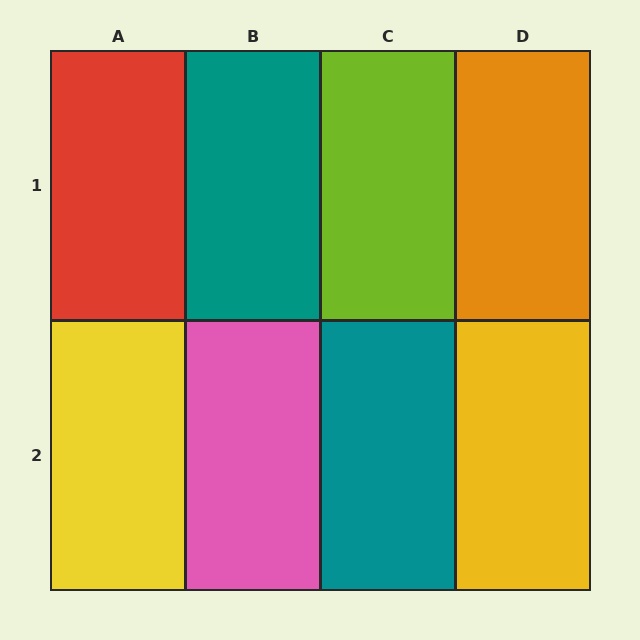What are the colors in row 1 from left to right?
Red, teal, lime, orange.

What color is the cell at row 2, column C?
Teal.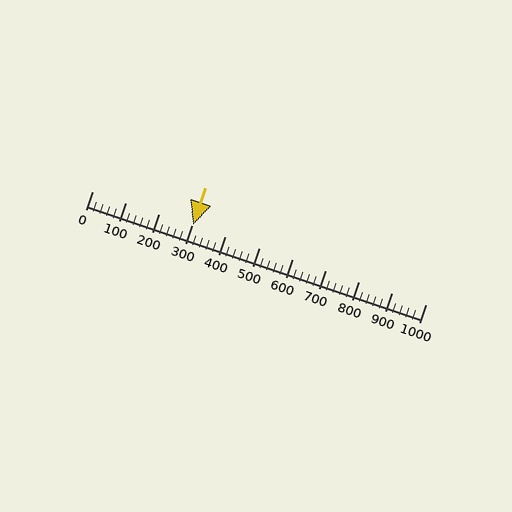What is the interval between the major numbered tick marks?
The major tick marks are spaced 100 units apart.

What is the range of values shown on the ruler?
The ruler shows values from 0 to 1000.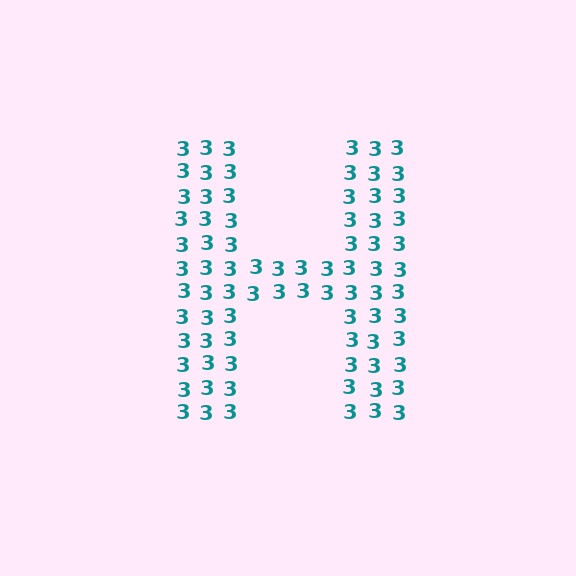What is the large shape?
The large shape is the letter H.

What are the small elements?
The small elements are digit 3's.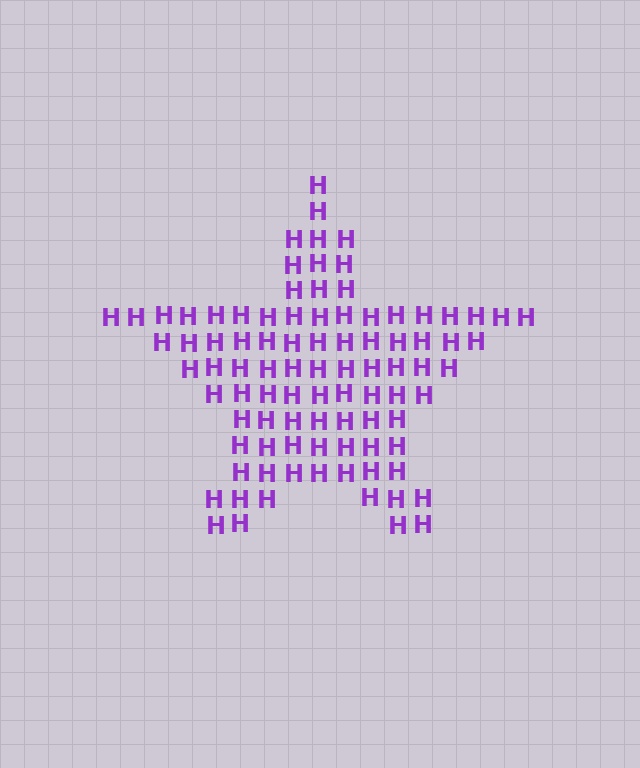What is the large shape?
The large shape is a star.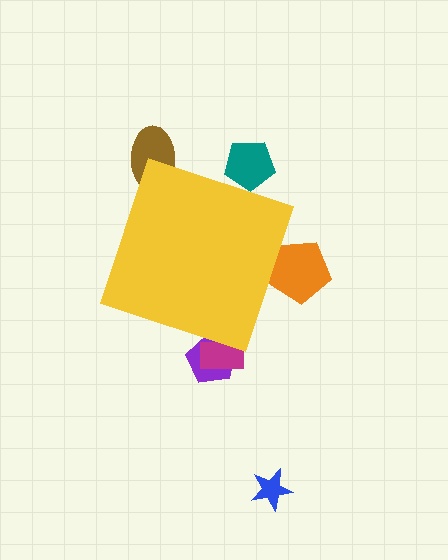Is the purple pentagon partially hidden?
Yes, the purple pentagon is partially hidden behind the yellow diamond.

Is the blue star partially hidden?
No, the blue star is fully visible.